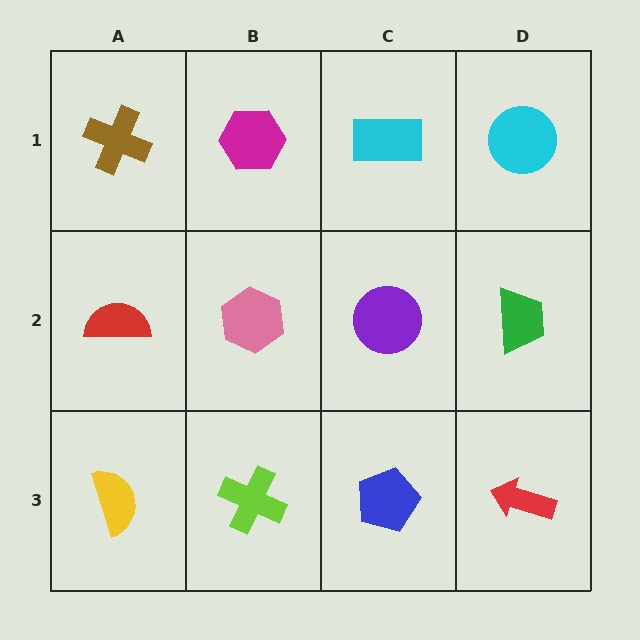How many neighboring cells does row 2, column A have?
3.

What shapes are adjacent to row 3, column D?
A green trapezoid (row 2, column D), a blue pentagon (row 3, column C).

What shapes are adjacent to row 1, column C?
A purple circle (row 2, column C), a magenta hexagon (row 1, column B), a cyan circle (row 1, column D).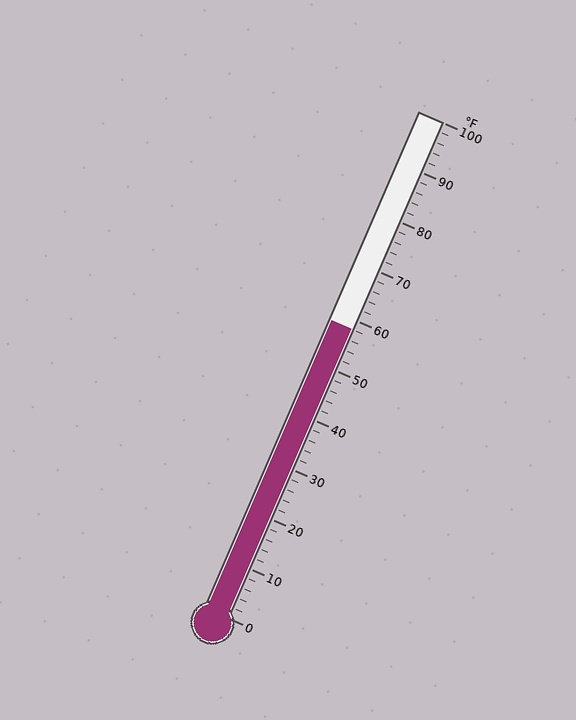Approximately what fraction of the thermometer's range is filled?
The thermometer is filled to approximately 60% of its range.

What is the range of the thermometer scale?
The thermometer scale ranges from 0°F to 100°F.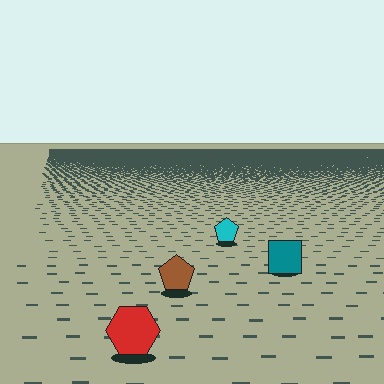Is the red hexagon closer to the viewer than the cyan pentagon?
Yes. The red hexagon is closer — you can tell from the texture gradient: the ground texture is coarser near it.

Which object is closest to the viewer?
The red hexagon is closest. The texture marks near it are larger and more spread out.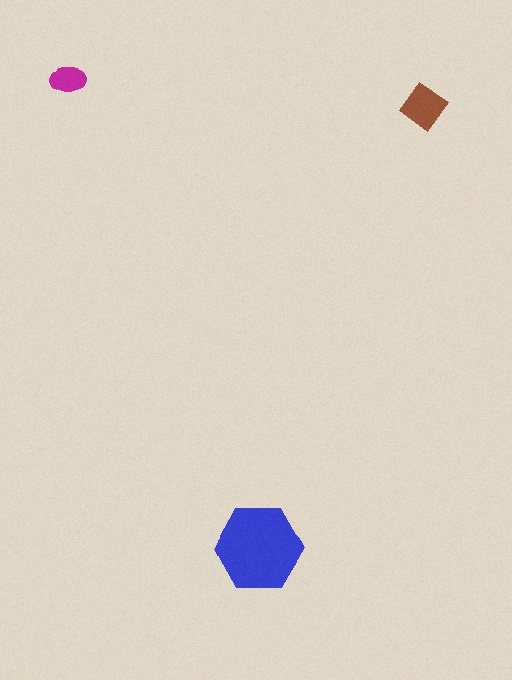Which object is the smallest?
The magenta ellipse.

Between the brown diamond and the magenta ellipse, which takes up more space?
The brown diamond.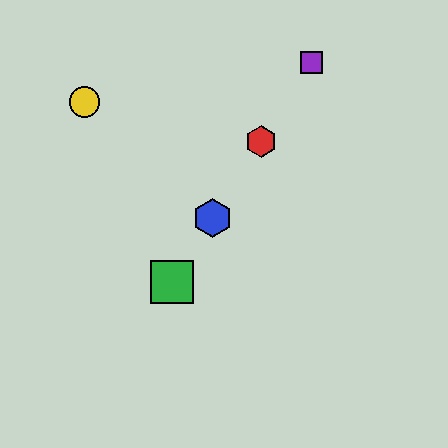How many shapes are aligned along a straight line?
4 shapes (the red hexagon, the blue hexagon, the green square, the purple square) are aligned along a straight line.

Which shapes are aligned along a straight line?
The red hexagon, the blue hexagon, the green square, the purple square are aligned along a straight line.